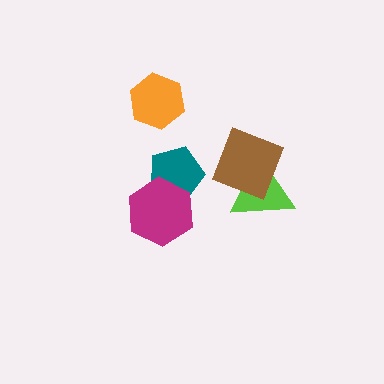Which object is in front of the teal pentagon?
The magenta hexagon is in front of the teal pentagon.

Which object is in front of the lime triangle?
The brown square is in front of the lime triangle.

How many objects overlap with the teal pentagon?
1 object overlaps with the teal pentagon.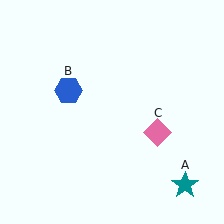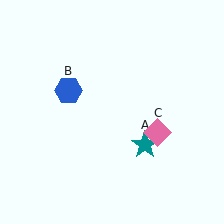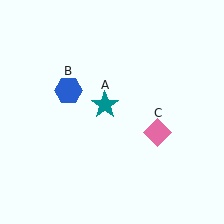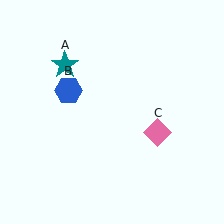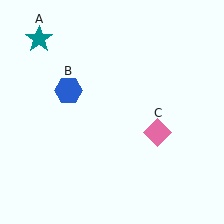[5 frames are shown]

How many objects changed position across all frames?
1 object changed position: teal star (object A).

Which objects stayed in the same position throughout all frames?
Blue hexagon (object B) and pink diamond (object C) remained stationary.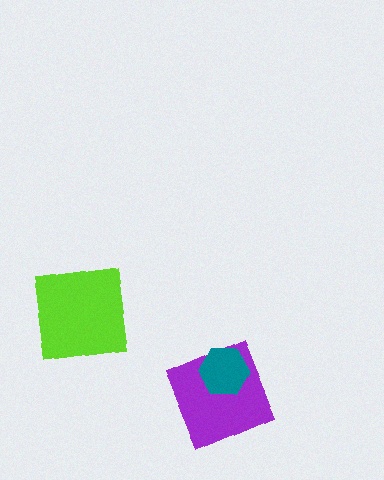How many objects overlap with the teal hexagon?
1 object overlaps with the teal hexagon.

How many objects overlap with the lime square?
0 objects overlap with the lime square.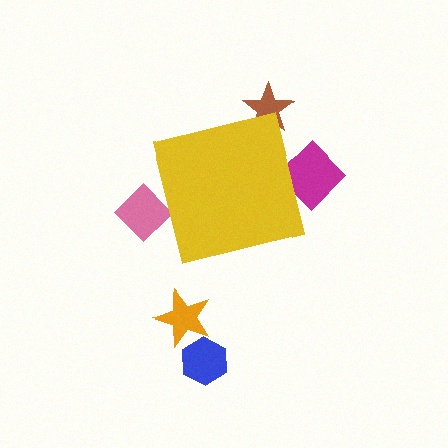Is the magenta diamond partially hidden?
Yes, the magenta diamond is partially hidden behind the yellow square.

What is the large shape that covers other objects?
A yellow square.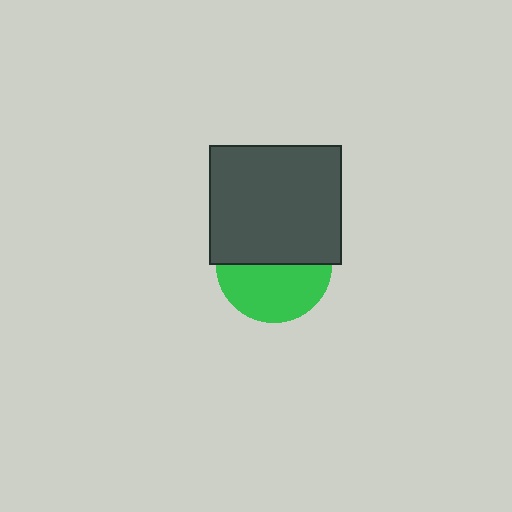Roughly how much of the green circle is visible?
About half of it is visible (roughly 50%).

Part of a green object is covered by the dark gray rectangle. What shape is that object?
It is a circle.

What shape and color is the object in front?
The object in front is a dark gray rectangle.